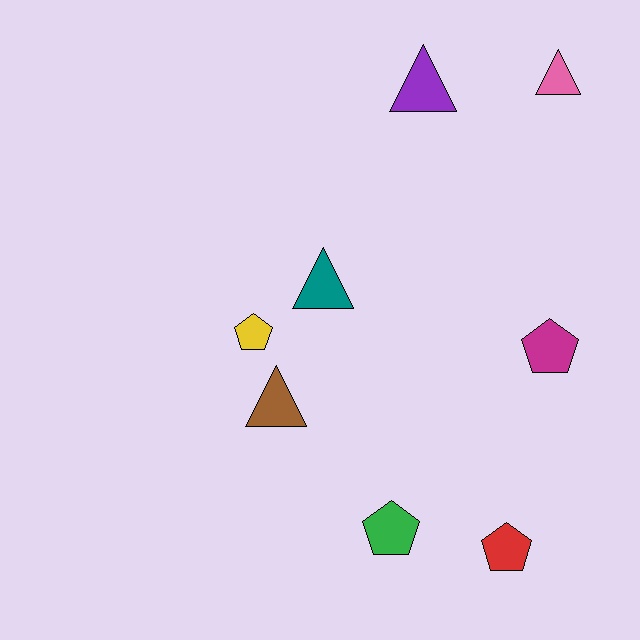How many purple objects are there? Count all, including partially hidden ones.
There is 1 purple object.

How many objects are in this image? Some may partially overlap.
There are 8 objects.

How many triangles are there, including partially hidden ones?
There are 4 triangles.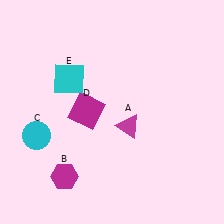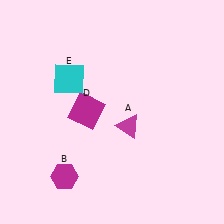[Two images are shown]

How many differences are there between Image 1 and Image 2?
There is 1 difference between the two images.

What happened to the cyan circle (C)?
The cyan circle (C) was removed in Image 2. It was in the bottom-left area of Image 1.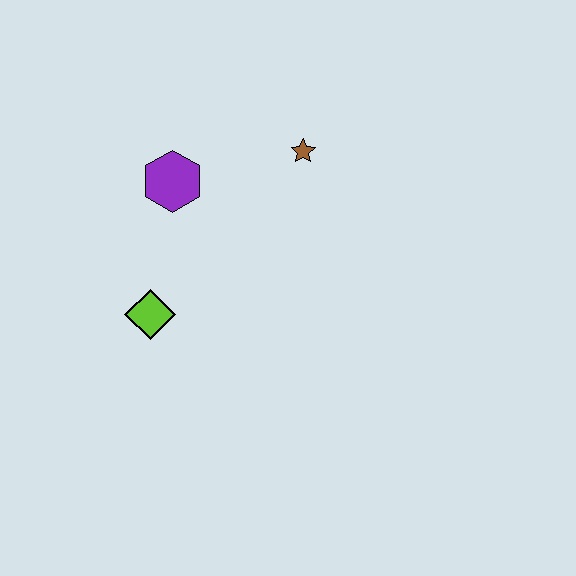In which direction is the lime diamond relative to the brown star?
The lime diamond is below the brown star.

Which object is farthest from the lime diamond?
The brown star is farthest from the lime diamond.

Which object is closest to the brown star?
The purple hexagon is closest to the brown star.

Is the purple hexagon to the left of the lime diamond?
No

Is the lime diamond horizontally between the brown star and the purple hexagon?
No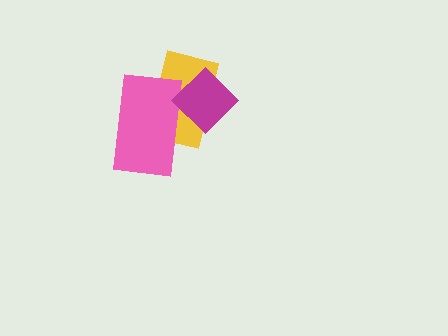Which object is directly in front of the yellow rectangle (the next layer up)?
The pink rectangle is directly in front of the yellow rectangle.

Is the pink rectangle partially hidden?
Yes, it is partially covered by another shape.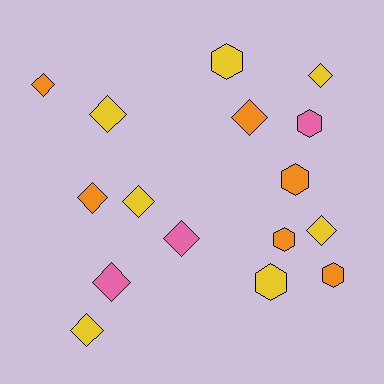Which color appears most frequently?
Yellow, with 7 objects.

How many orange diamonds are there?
There are 3 orange diamonds.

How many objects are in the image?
There are 16 objects.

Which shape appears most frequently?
Diamond, with 10 objects.